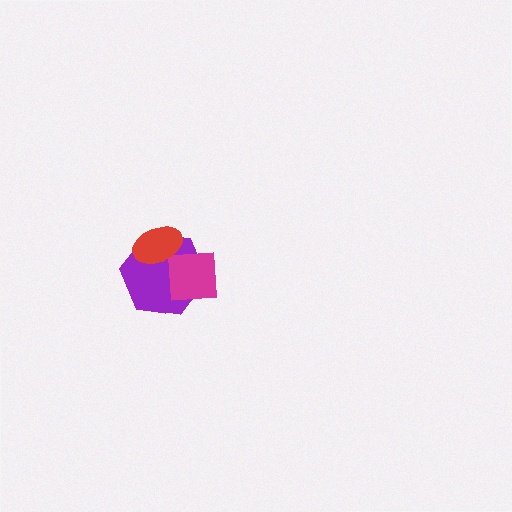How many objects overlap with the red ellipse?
2 objects overlap with the red ellipse.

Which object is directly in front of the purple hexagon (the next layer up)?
The magenta square is directly in front of the purple hexagon.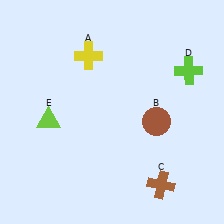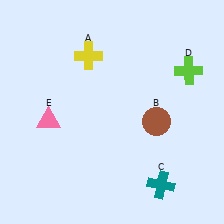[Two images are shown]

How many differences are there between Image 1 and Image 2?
There are 2 differences between the two images.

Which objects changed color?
C changed from brown to teal. E changed from lime to pink.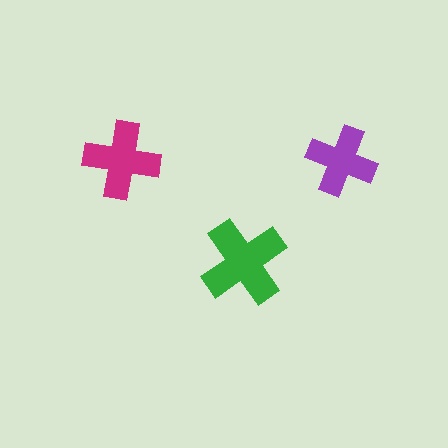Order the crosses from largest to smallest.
the green one, the magenta one, the purple one.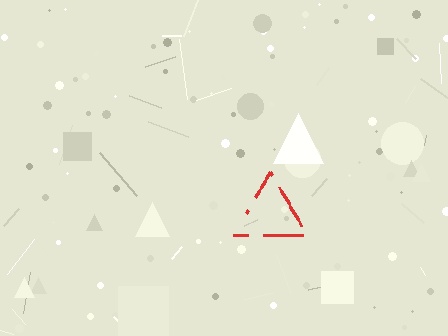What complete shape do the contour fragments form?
The contour fragments form a triangle.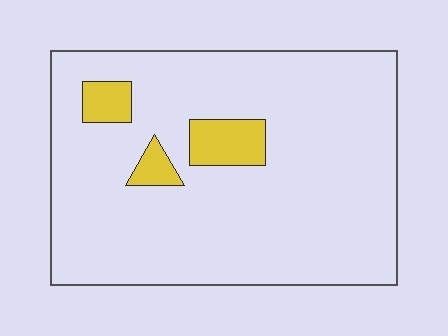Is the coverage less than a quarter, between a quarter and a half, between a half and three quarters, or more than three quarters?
Less than a quarter.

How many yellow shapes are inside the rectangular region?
3.